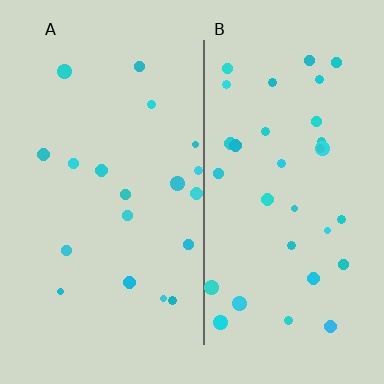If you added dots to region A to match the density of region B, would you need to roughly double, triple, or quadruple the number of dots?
Approximately double.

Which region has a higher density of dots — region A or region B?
B (the right).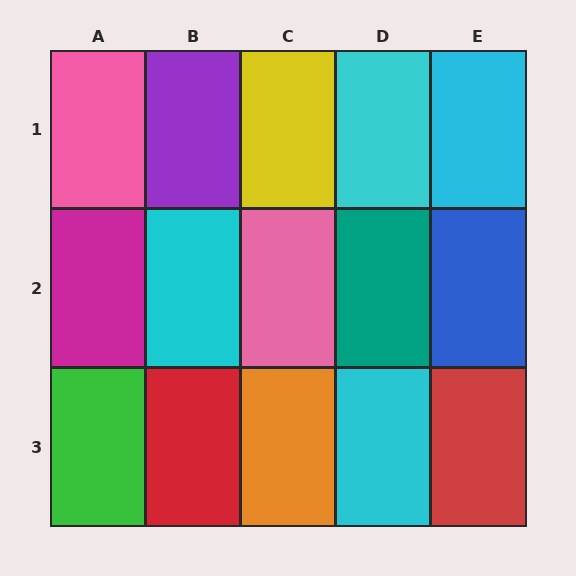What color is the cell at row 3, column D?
Cyan.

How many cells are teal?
1 cell is teal.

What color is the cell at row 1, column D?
Cyan.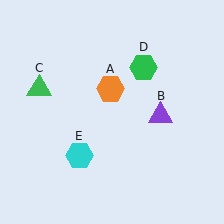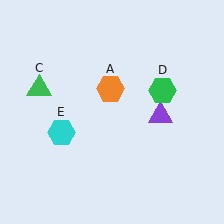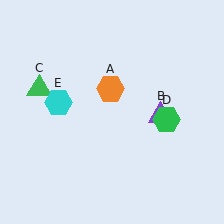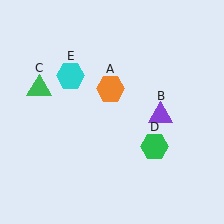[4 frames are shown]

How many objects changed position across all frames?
2 objects changed position: green hexagon (object D), cyan hexagon (object E).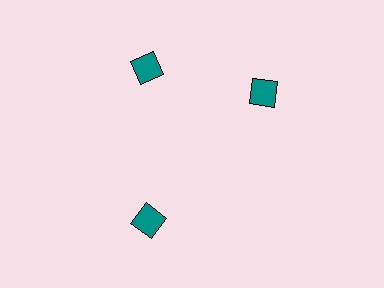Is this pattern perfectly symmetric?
No. The 3 teal squares are arranged in a ring, but one element near the 3 o'clock position is rotated out of alignment along the ring, breaking the 3-fold rotational symmetry.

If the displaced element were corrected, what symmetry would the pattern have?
It would have 3-fold rotational symmetry — the pattern would map onto itself every 120 degrees.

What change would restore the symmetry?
The symmetry would be restored by rotating it back into even spacing with its neighbors so that all 3 squares sit at equal angles and equal distance from the center.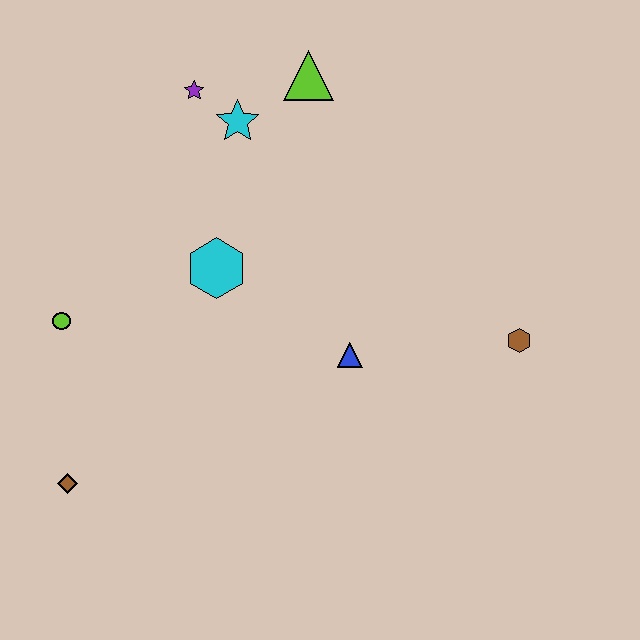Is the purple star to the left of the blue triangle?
Yes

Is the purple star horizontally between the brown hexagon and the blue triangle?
No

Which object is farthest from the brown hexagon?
The brown diamond is farthest from the brown hexagon.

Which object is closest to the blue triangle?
The cyan hexagon is closest to the blue triangle.